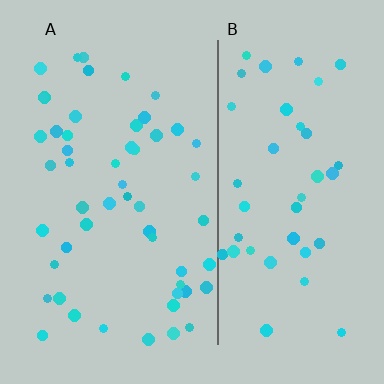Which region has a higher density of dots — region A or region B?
A (the left).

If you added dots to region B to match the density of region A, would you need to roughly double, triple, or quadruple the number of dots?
Approximately double.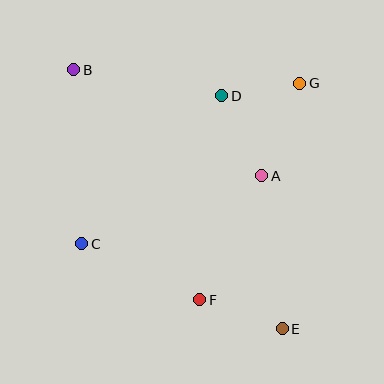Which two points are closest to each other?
Points D and G are closest to each other.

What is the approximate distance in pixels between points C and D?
The distance between C and D is approximately 204 pixels.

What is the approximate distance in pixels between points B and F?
The distance between B and F is approximately 262 pixels.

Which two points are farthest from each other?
Points B and E are farthest from each other.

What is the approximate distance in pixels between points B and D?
The distance between B and D is approximately 150 pixels.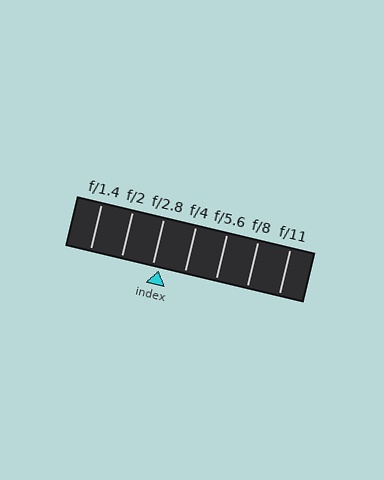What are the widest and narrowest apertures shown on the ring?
The widest aperture shown is f/1.4 and the narrowest is f/11.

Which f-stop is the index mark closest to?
The index mark is closest to f/2.8.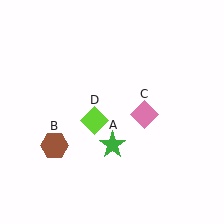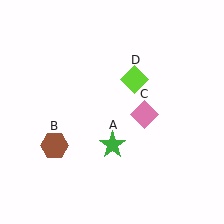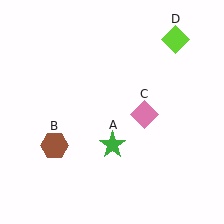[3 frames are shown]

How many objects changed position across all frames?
1 object changed position: lime diamond (object D).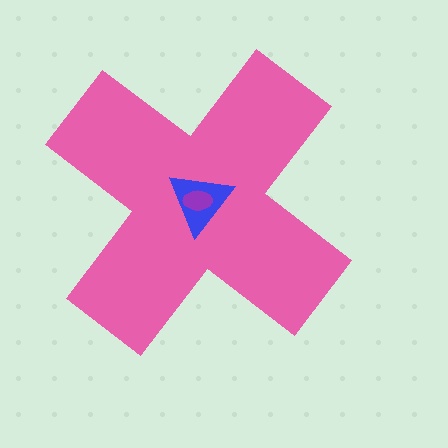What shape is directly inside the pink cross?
The blue triangle.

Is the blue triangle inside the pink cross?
Yes.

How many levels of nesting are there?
3.